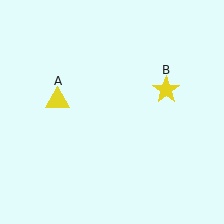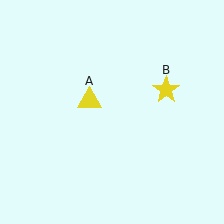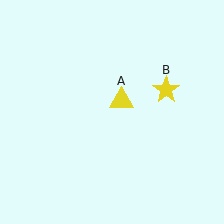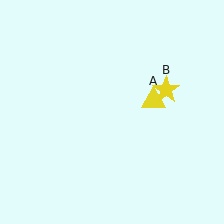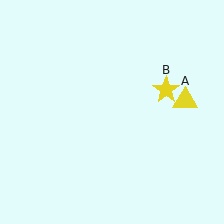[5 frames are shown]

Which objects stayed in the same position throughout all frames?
Yellow star (object B) remained stationary.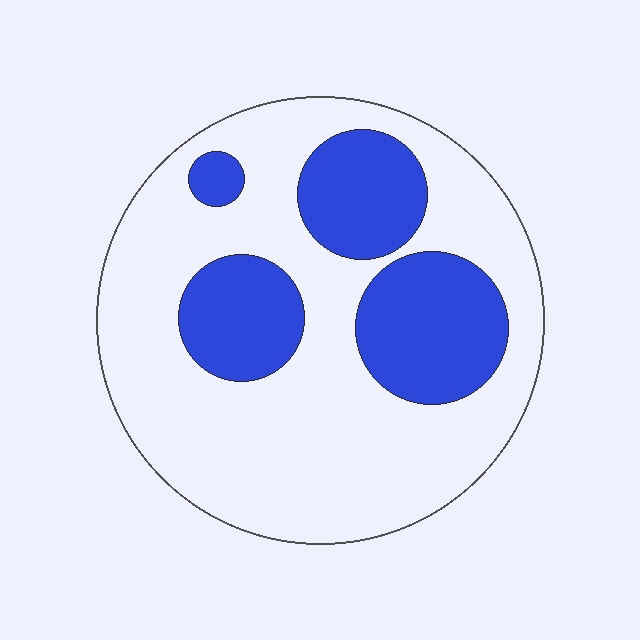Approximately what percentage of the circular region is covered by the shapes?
Approximately 30%.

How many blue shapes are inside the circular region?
4.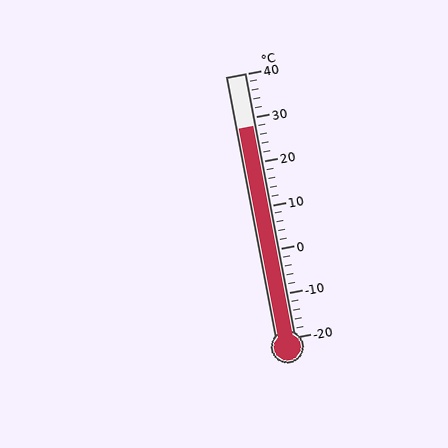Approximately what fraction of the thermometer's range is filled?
The thermometer is filled to approximately 80% of its range.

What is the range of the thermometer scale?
The thermometer scale ranges from -20°C to 40°C.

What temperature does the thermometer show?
The thermometer shows approximately 28°C.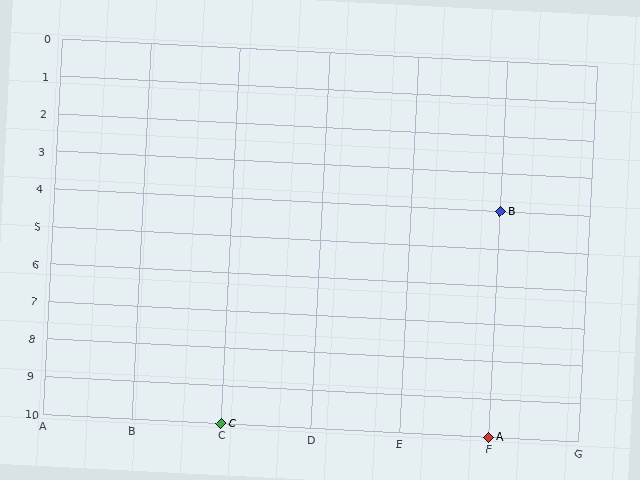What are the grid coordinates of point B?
Point B is at grid coordinates (F, 4).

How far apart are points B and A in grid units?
Points B and A are 6 rows apart.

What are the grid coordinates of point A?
Point A is at grid coordinates (F, 10).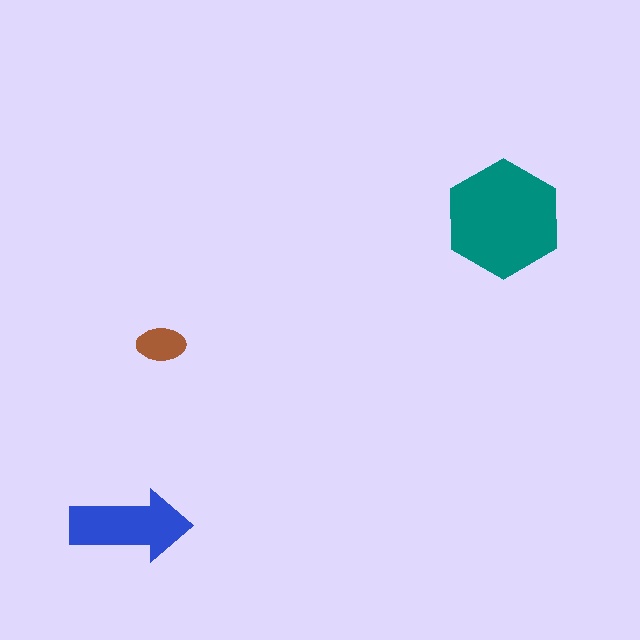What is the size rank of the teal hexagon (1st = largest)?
1st.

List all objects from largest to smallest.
The teal hexagon, the blue arrow, the brown ellipse.